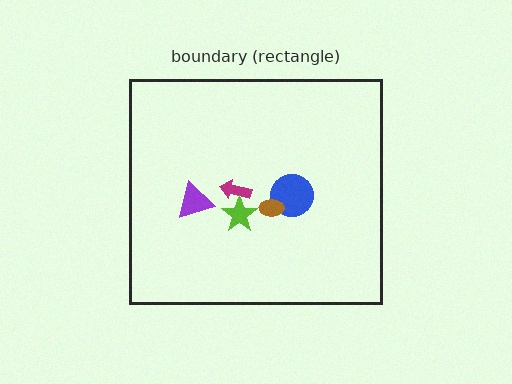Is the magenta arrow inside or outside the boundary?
Inside.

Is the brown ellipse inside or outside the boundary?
Inside.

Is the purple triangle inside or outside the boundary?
Inside.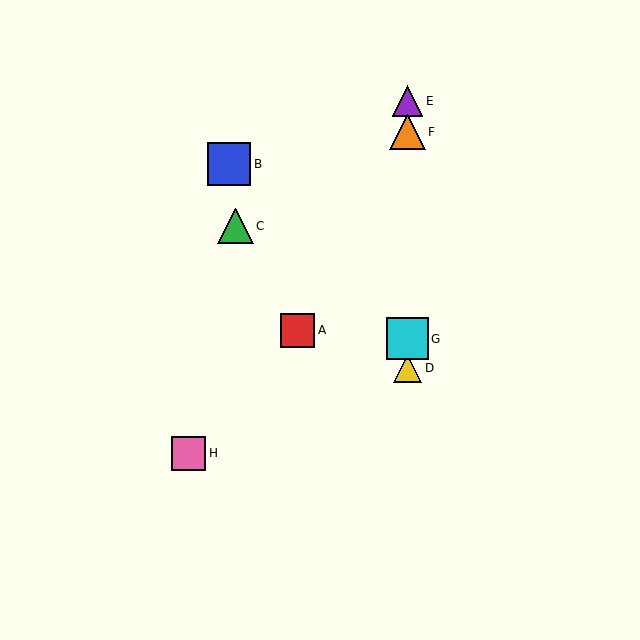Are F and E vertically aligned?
Yes, both are at x≈408.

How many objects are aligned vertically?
4 objects (D, E, F, G) are aligned vertically.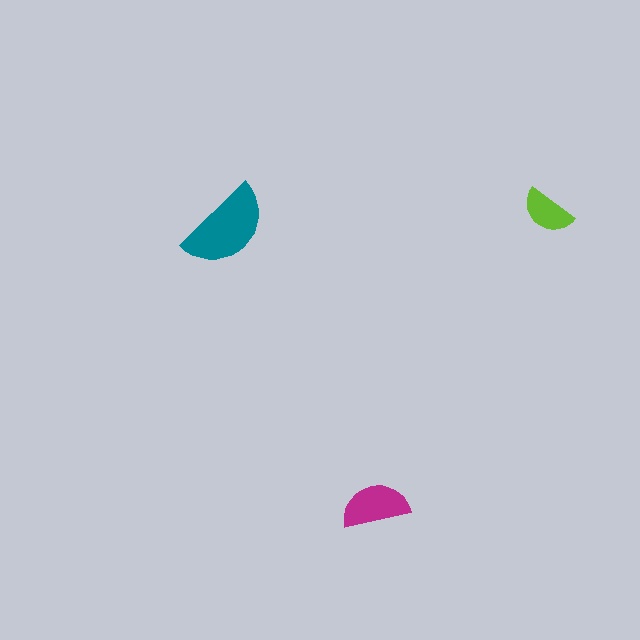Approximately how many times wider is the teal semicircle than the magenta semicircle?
About 1.5 times wider.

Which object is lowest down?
The magenta semicircle is bottommost.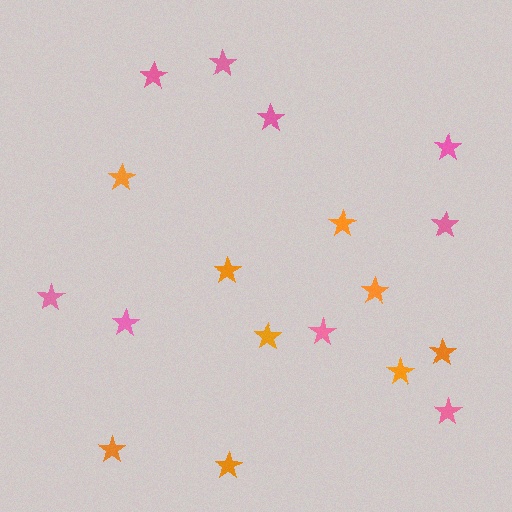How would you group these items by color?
There are 2 groups: one group of orange stars (9) and one group of pink stars (9).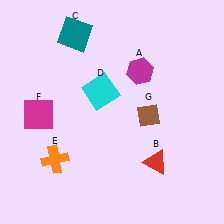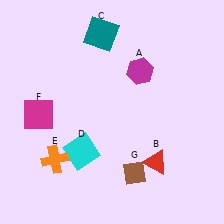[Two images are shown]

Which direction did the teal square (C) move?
The teal square (C) moved right.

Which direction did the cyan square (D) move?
The cyan square (D) moved down.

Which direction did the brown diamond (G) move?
The brown diamond (G) moved down.